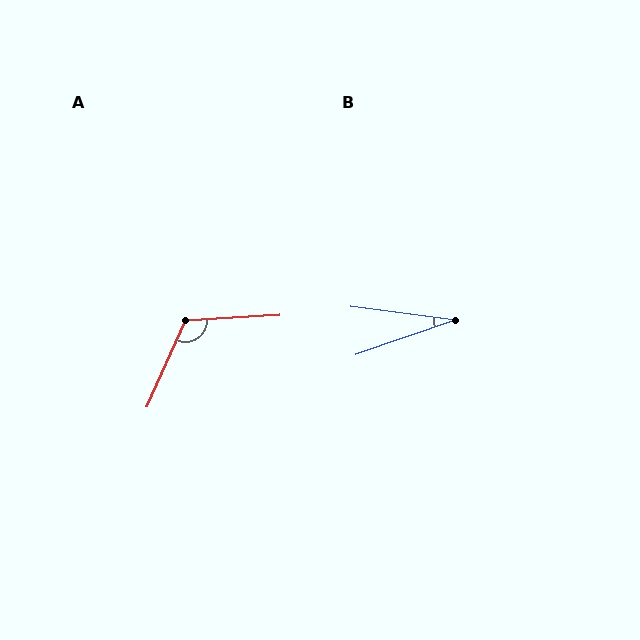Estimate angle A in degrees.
Approximately 117 degrees.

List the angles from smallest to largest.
B (26°), A (117°).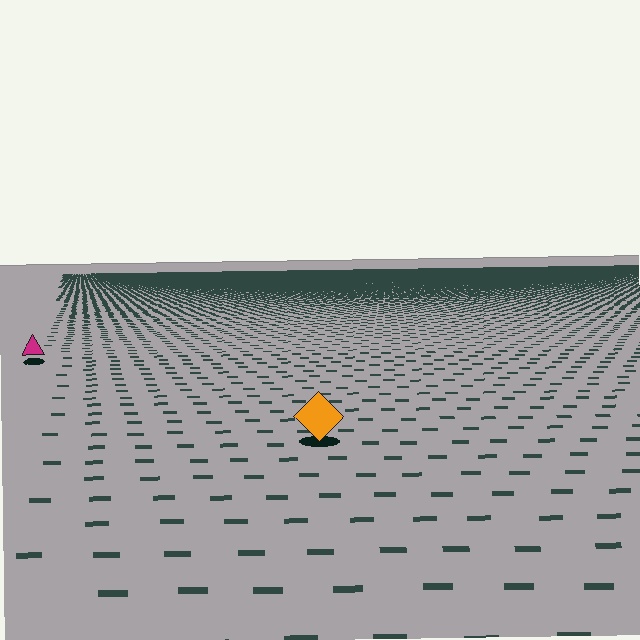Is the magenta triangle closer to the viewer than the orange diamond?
No. The orange diamond is closer — you can tell from the texture gradient: the ground texture is coarser near it.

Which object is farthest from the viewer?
The magenta triangle is farthest from the viewer. It appears smaller and the ground texture around it is denser.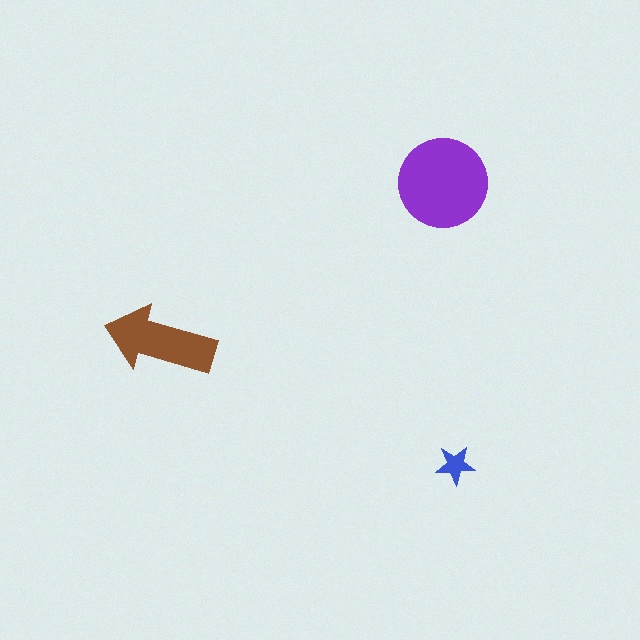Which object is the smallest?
The blue star.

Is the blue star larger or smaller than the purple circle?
Smaller.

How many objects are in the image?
There are 3 objects in the image.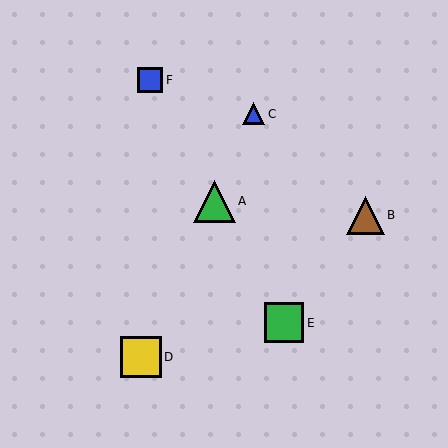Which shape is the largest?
The green triangle (labeled A) is the largest.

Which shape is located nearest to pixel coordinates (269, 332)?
The green square (labeled E) at (284, 323) is nearest to that location.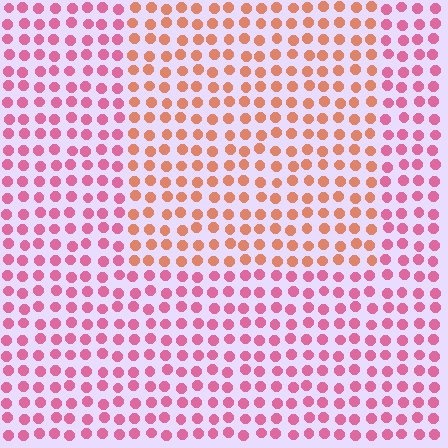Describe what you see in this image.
The image is filled with small pink elements in a uniform arrangement. A rectangle-shaped region is visible where the elements are tinted to a slightly different hue, forming a subtle color boundary.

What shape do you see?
I see a rectangle.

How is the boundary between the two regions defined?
The boundary is defined purely by a slight shift in hue (about 42 degrees). Spacing, size, and orientation are identical on both sides.